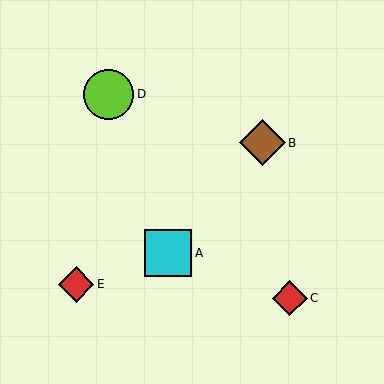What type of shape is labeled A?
Shape A is a cyan square.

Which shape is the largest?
The lime circle (labeled D) is the largest.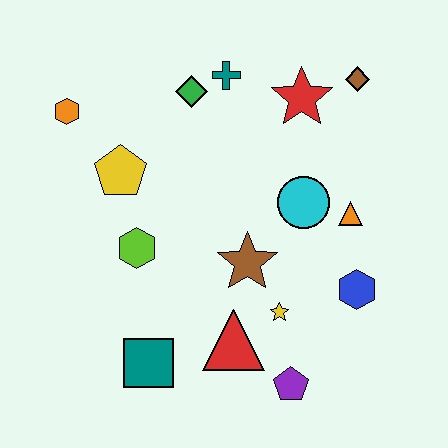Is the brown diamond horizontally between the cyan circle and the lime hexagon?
No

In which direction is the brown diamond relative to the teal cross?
The brown diamond is to the right of the teal cross.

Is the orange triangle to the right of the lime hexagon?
Yes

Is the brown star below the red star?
Yes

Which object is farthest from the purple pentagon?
The orange hexagon is farthest from the purple pentagon.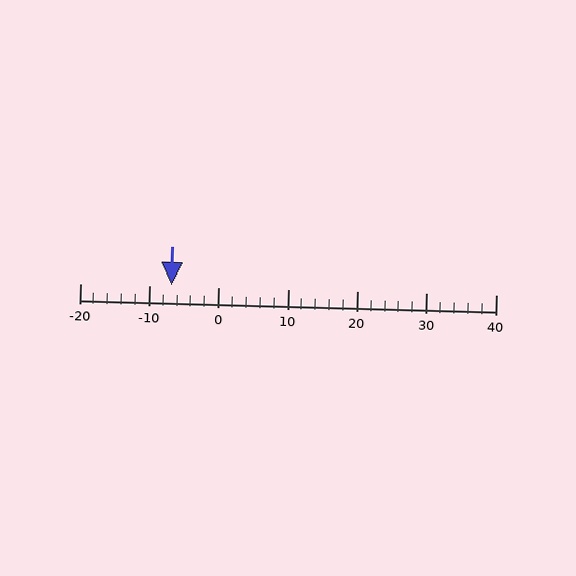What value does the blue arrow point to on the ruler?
The blue arrow points to approximately -7.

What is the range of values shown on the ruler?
The ruler shows values from -20 to 40.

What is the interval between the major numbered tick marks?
The major tick marks are spaced 10 units apart.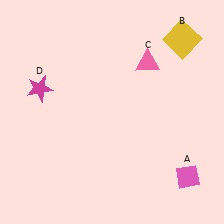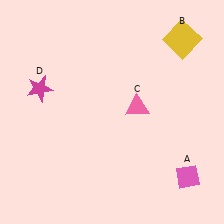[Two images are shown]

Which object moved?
The pink triangle (C) moved down.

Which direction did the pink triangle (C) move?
The pink triangle (C) moved down.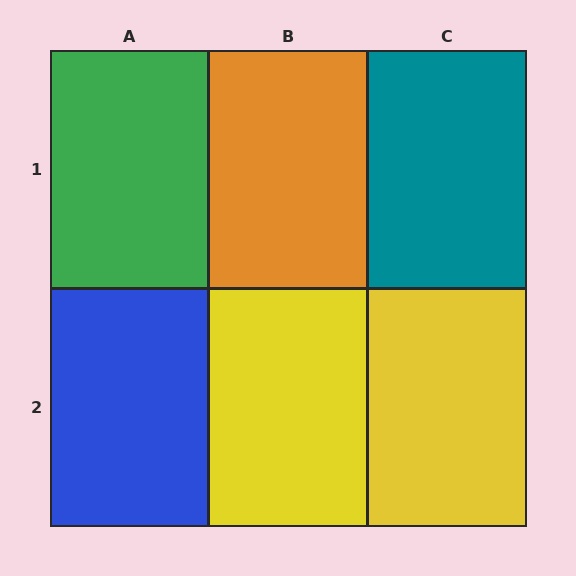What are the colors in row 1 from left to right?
Green, orange, teal.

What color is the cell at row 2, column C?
Yellow.